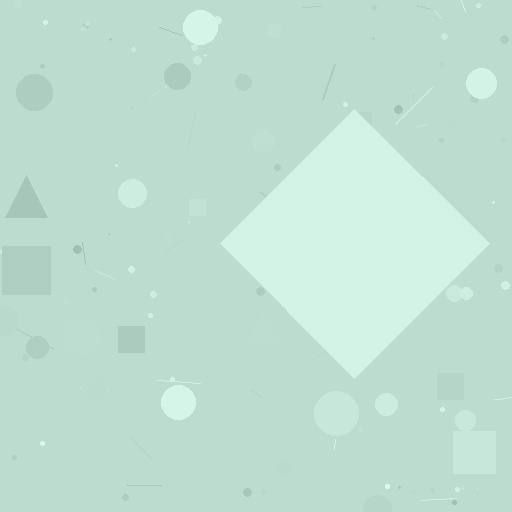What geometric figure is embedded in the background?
A diamond is embedded in the background.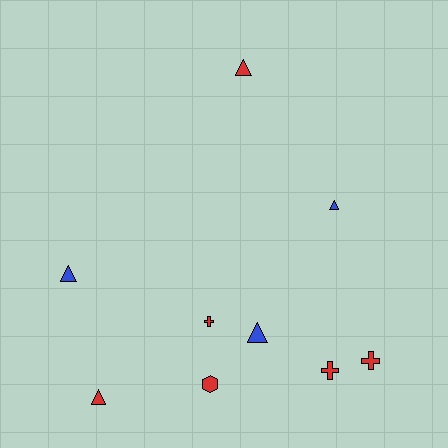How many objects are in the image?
There are 9 objects.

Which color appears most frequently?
Red, with 6 objects.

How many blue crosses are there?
There are no blue crosses.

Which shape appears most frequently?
Triangle, with 5 objects.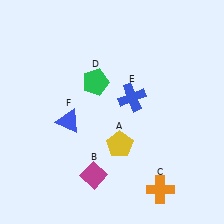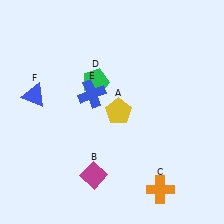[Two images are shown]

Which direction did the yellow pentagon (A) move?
The yellow pentagon (A) moved up.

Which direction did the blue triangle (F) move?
The blue triangle (F) moved left.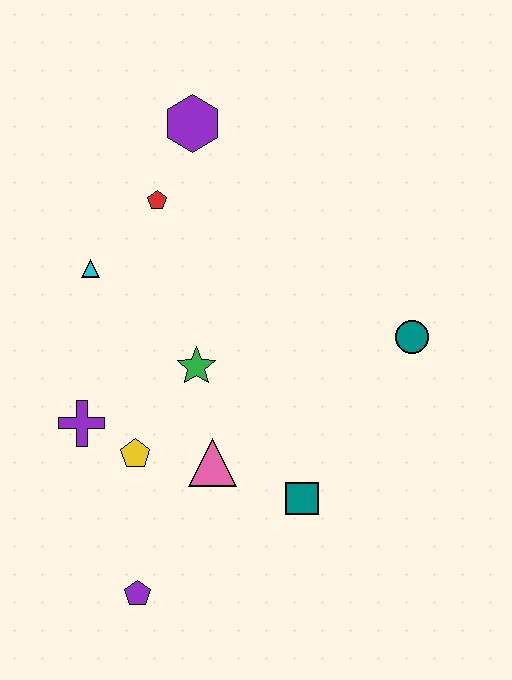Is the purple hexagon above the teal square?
Yes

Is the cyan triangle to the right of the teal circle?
No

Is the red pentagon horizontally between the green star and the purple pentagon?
Yes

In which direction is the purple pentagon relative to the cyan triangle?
The purple pentagon is below the cyan triangle.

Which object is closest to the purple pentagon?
The yellow pentagon is closest to the purple pentagon.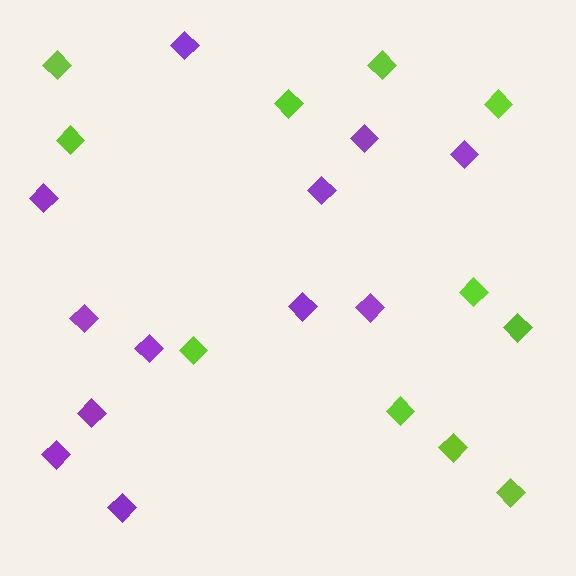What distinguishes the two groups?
There are 2 groups: one group of purple diamonds (12) and one group of lime diamonds (11).